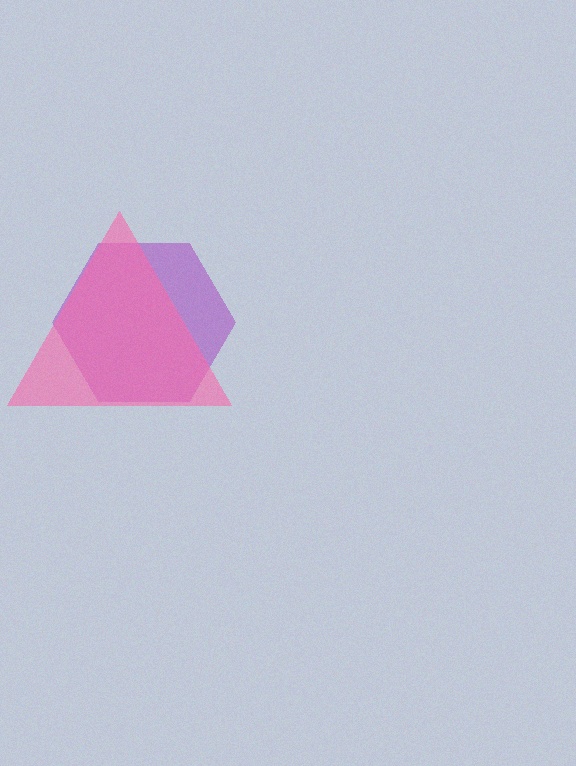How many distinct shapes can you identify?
There are 2 distinct shapes: a purple hexagon, a pink triangle.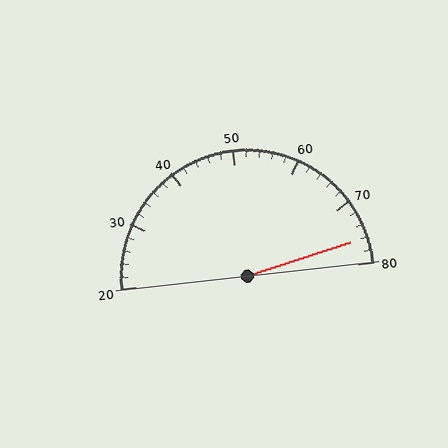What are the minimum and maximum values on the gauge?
The gauge ranges from 20 to 80.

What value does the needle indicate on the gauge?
The needle indicates approximately 76.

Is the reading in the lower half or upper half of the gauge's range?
The reading is in the upper half of the range (20 to 80).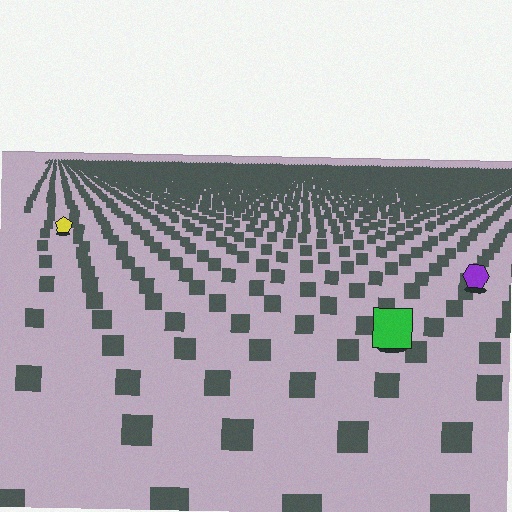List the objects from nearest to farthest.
From nearest to farthest: the green square, the purple hexagon, the yellow pentagon.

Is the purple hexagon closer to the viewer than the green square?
No. The green square is closer — you can tell from the texture gradient: the ground texture is coarser near it.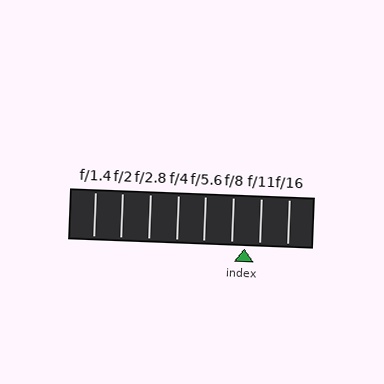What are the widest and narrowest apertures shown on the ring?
The widest aperture shown is f/1.4 and the narrowest is f/16.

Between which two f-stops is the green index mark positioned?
The index mark is between f/8 and f/11.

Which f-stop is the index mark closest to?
The index mark is closest to f/8.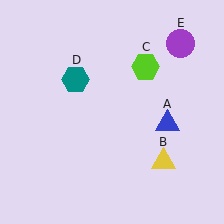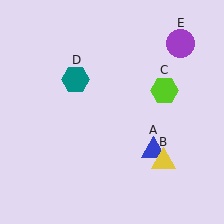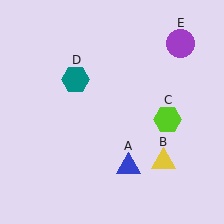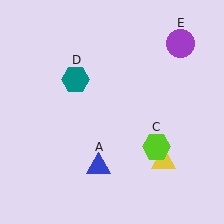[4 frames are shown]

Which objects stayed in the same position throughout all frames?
Yellow triangle (object B) and teal hexagon (object D) and purple circle (object E) remained stationary.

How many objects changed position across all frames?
2 objects changed position: blue triangle (object A), lime hexagon (object C).